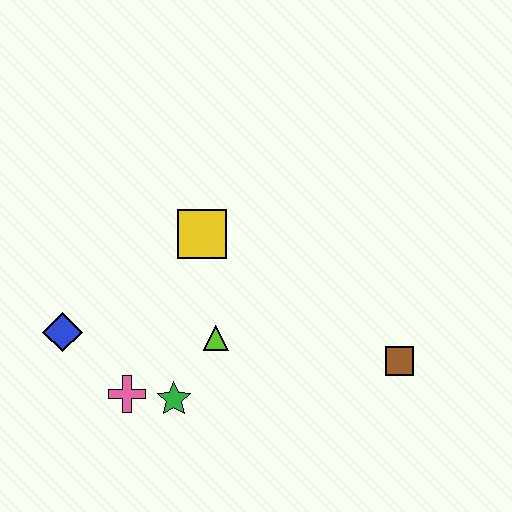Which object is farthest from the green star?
The brown square is farthest from the green star.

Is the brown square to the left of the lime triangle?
No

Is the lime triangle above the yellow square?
No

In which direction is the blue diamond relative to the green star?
The blue diamond is to the left of the green star.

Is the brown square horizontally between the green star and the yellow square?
No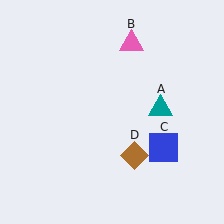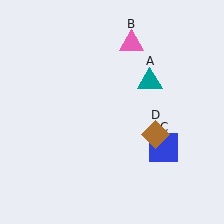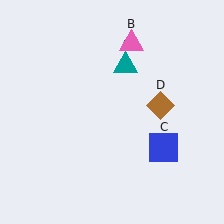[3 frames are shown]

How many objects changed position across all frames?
2 objects changed position: teal triangle (object A), brown diamond (object D).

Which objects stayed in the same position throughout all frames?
Pink triangle (object B) and blue square (object C) remained stationary.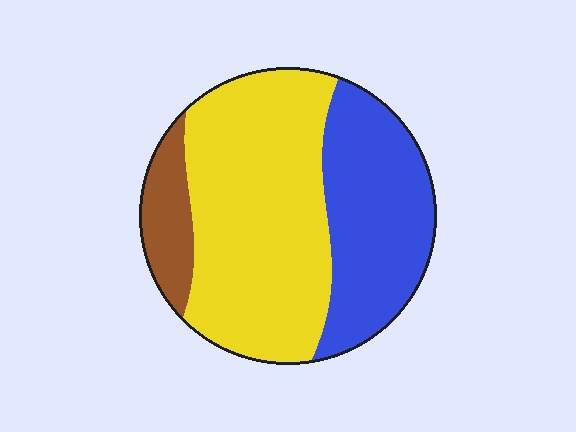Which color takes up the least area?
Brown, at roughly 10%.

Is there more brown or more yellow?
Yellow.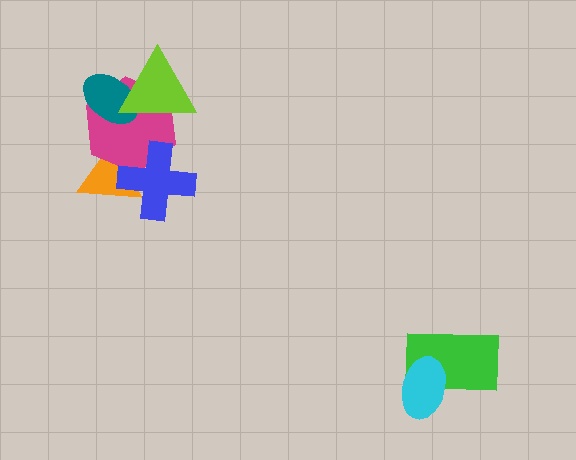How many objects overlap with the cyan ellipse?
1 object overlaps with the cyan ellipse.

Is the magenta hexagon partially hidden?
Yes, it is partially covered by another shape.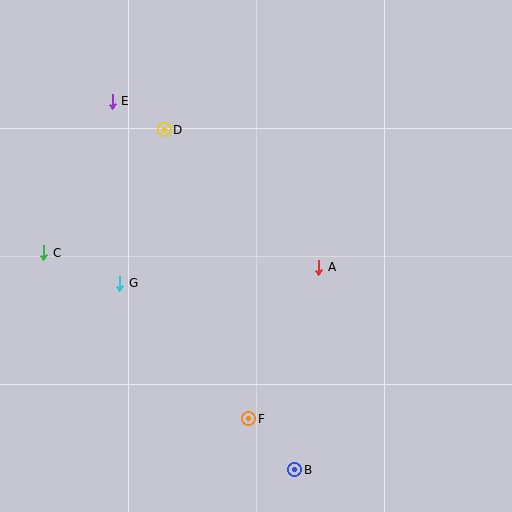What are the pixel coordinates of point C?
Point C is at (44, 253).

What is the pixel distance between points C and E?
The distance between C and E is 166 pixels.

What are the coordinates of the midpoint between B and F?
The midpoint between B and F is at (272, 444).